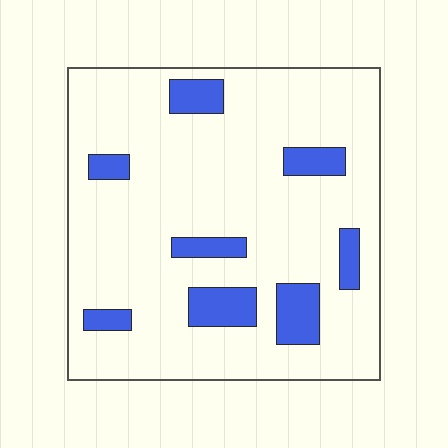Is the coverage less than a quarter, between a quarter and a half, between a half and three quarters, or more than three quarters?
Less than a quarter.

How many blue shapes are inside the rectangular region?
8.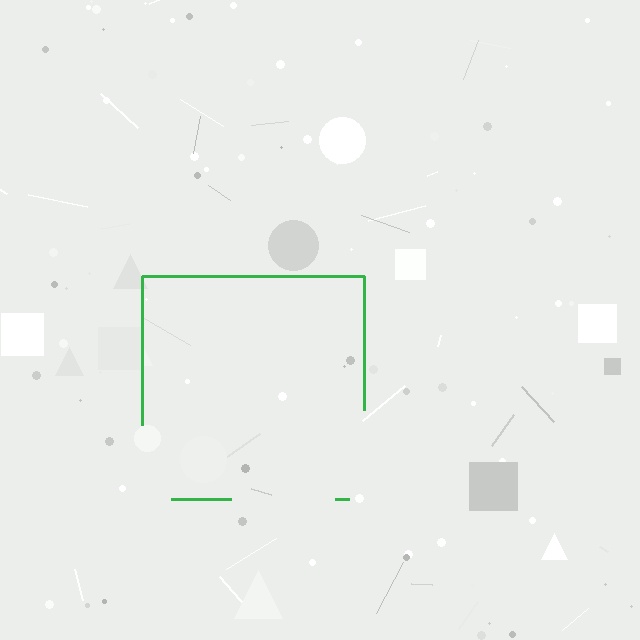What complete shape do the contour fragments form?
The contour fragments form a square.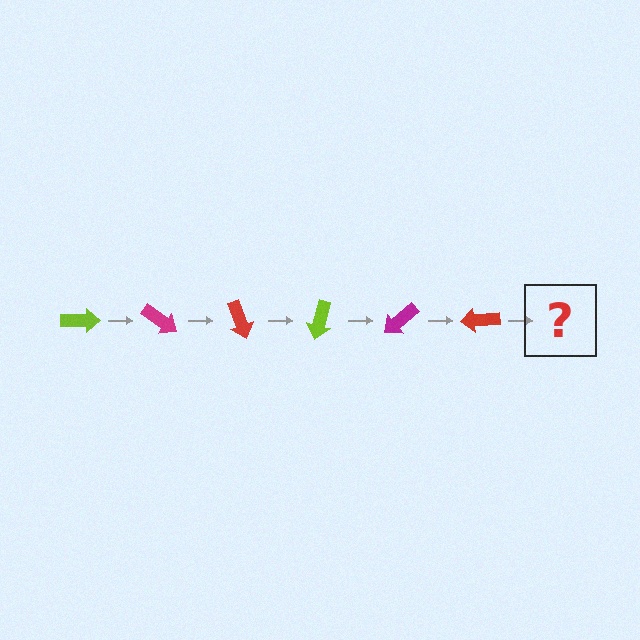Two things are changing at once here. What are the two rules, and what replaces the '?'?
The two rules are that it rotates 35 degrees each step and the color cycles through lime, magenta, and red. The '?' should be a lime arrow, rotated 210 degrees from the start.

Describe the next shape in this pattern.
It should be a lime arrow, rotated 210 degrees from the start.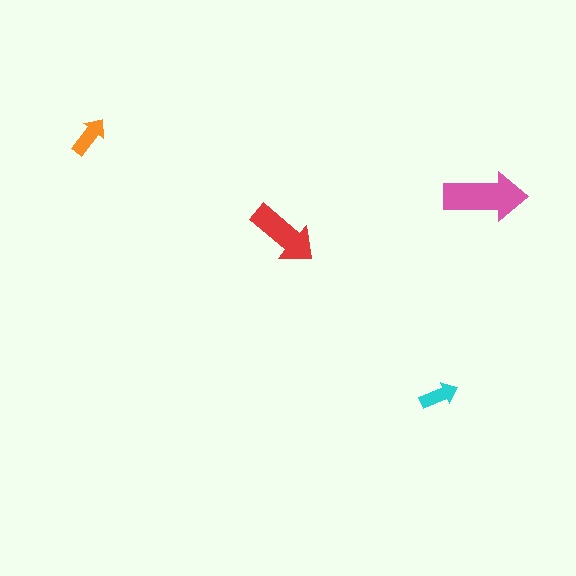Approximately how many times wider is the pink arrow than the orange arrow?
About 2 times wider.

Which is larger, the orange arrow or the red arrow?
The red one.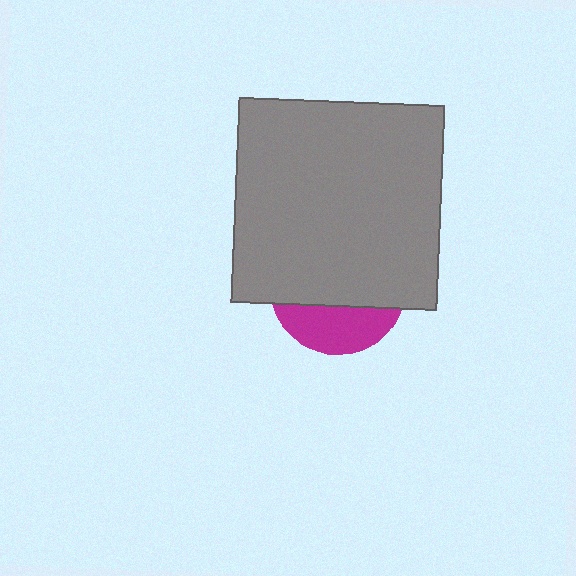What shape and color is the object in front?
The object in front is a gray square.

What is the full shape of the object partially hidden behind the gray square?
The partially hidden object is a magenta circle.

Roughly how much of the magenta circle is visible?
A small part of it is visible (roughly 31%).